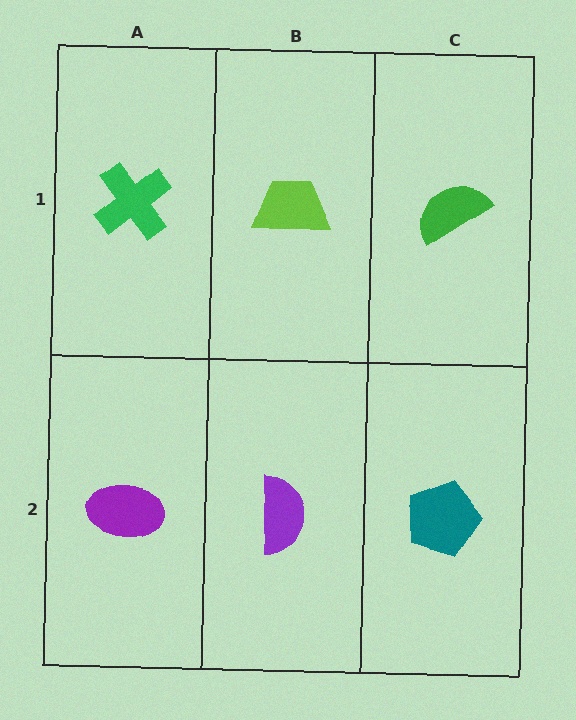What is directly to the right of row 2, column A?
A purple semicircle.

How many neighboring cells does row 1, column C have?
2.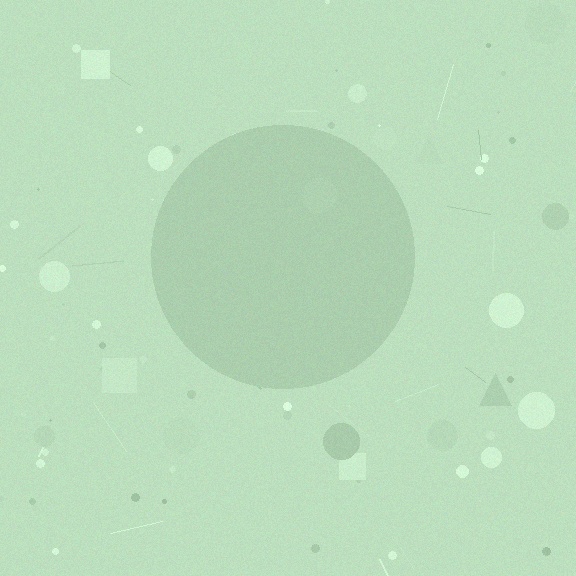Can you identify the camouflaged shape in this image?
The camouflaged shape is a circle.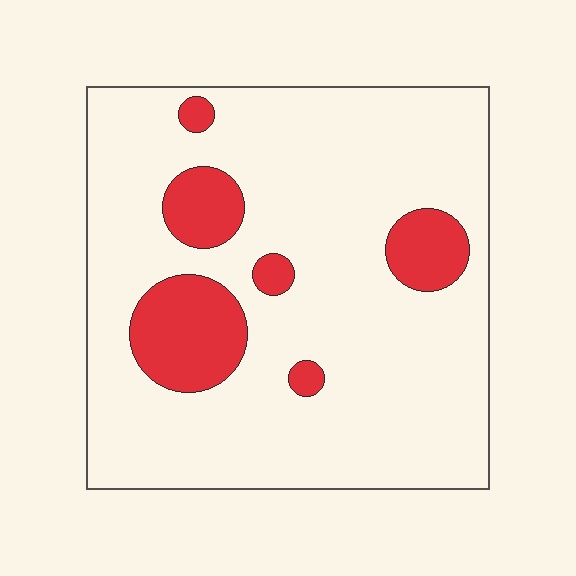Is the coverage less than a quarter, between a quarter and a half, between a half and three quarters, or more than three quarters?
Less than a quarter.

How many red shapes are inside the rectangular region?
6.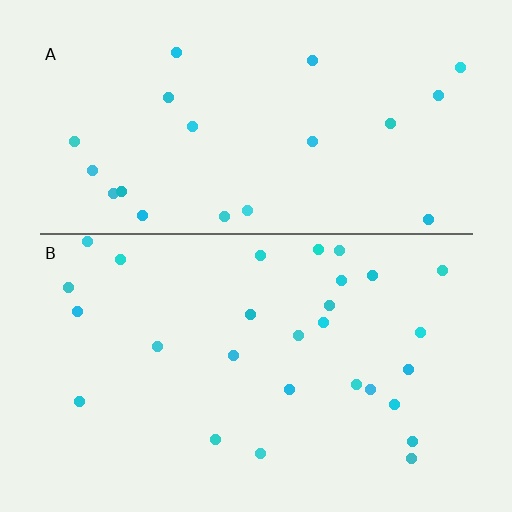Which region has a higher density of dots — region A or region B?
B (the bottom).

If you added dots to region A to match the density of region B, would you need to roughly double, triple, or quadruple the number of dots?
Approximately double.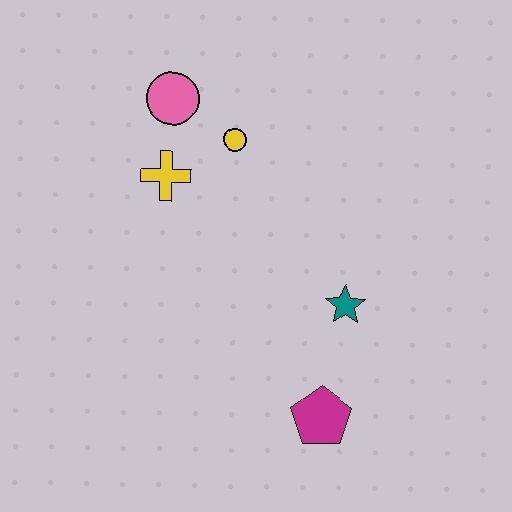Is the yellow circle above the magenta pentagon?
Yes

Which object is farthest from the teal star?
The pink circle is farthest from the teal star.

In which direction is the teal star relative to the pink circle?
The teal star is below the pink circle.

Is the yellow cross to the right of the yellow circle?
No